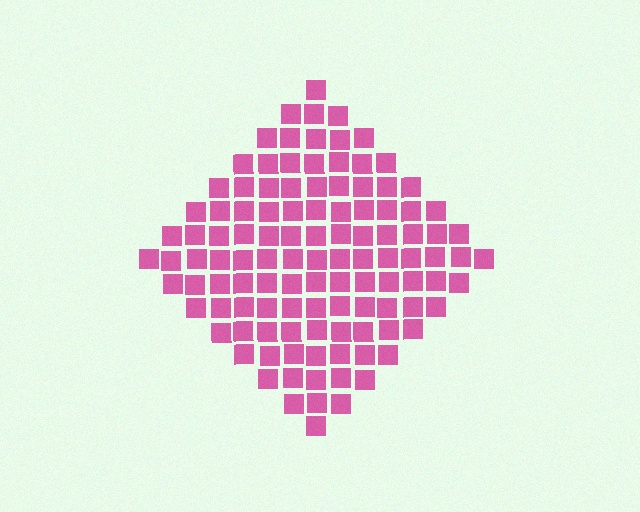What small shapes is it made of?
It is made of small squares.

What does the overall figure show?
The overall figure shows a diamond.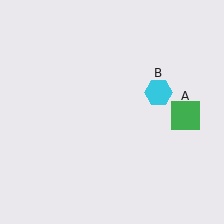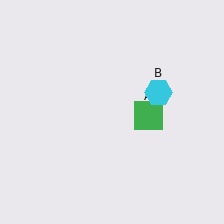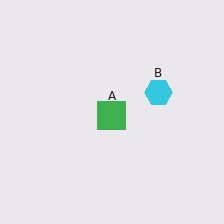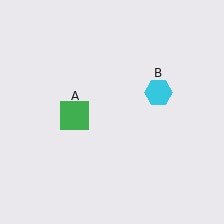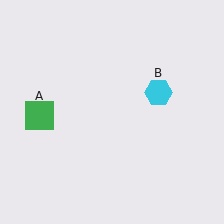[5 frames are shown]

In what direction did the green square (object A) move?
The green square (object A) moved left.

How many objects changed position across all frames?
1 object changed position: green square (object A).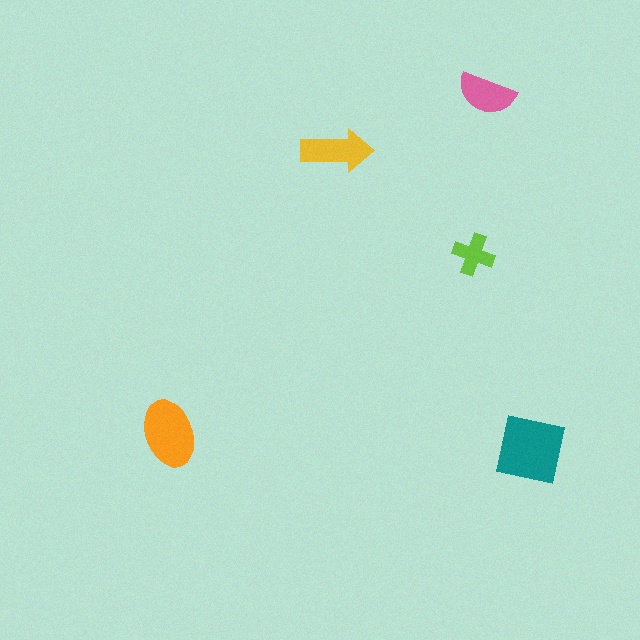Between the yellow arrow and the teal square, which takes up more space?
The teal square.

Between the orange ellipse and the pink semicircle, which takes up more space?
The orange ellipse.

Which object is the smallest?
The lime cross.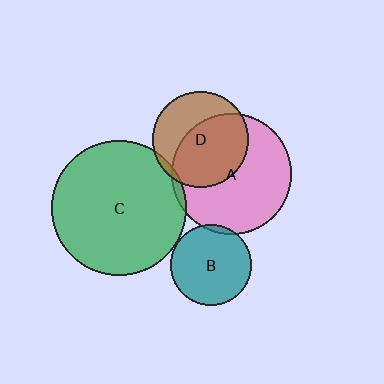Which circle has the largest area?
Circle C (green).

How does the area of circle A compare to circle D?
Approximately 1.6 times.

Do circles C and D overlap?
Yes.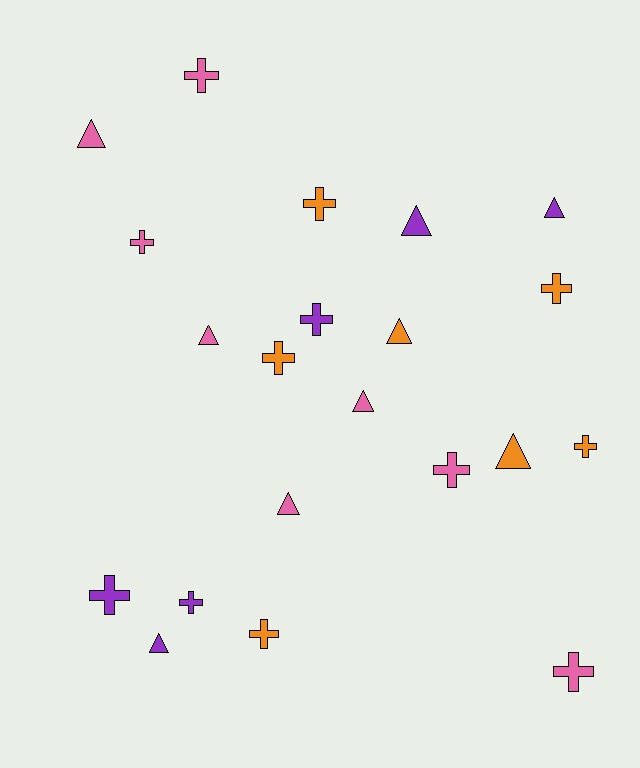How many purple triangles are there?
There are 3 purple triangles.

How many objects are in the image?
There are 21 objects.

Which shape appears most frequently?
Cross, with 12 objects.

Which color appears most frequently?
Pink, with 8 objects.